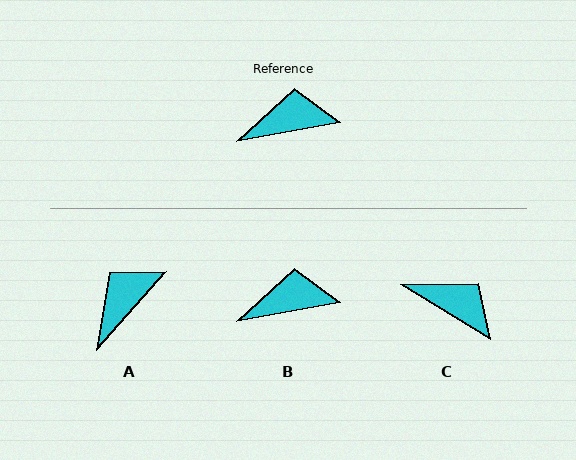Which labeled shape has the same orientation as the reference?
B.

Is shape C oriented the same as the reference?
No, it is off by about 41 degrees.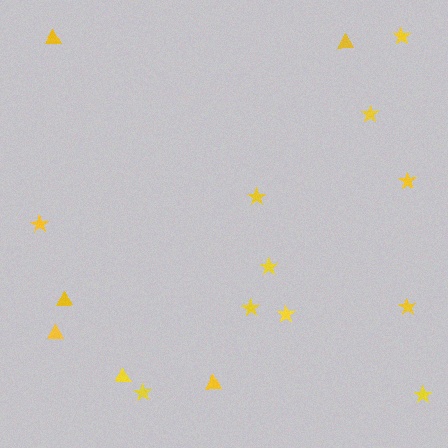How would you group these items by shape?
There are 2 groups: one group of stars (11) and one group of triangles (6).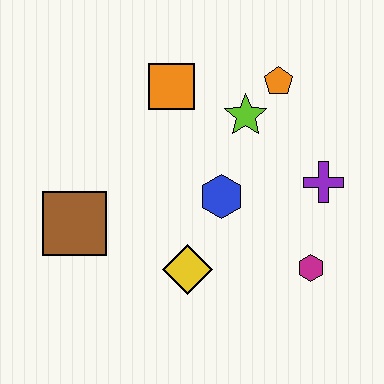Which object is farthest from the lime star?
The brown square is farthest from the lime star.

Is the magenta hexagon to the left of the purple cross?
Yes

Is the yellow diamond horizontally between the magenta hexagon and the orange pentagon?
No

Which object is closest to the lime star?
The orange pentagon is closest to the lime star.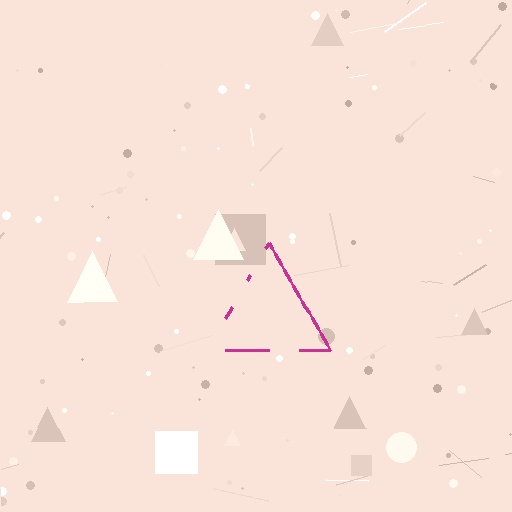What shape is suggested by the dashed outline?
The dashed outline suggests a triangle.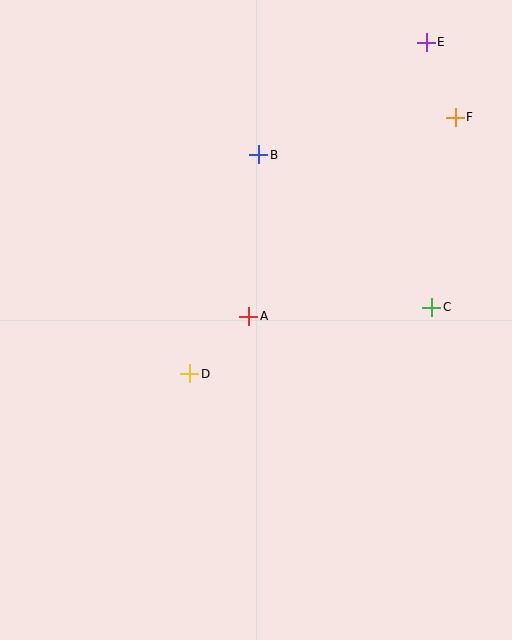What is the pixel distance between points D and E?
The distance between D and E is 407 pixels.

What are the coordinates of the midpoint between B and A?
The midpoint between B and A is at (254, 235).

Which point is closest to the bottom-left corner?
Point D is closest to the bottom-left corner.